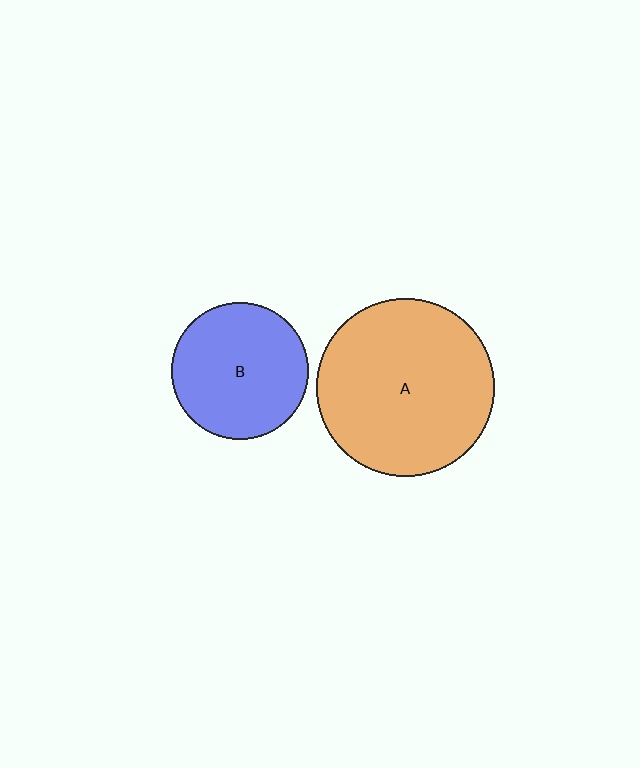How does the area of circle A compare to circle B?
Approximately 1.7 times.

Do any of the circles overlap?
No, none of the circles overlap.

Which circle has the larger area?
Circle A (orange).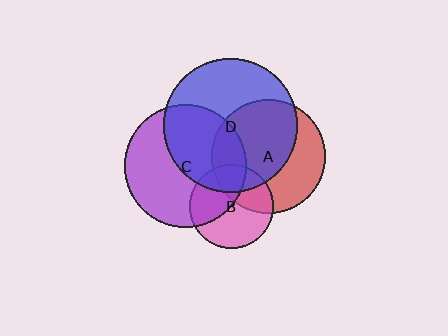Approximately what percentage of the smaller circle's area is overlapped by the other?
Approximately 35%.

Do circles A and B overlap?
Yes.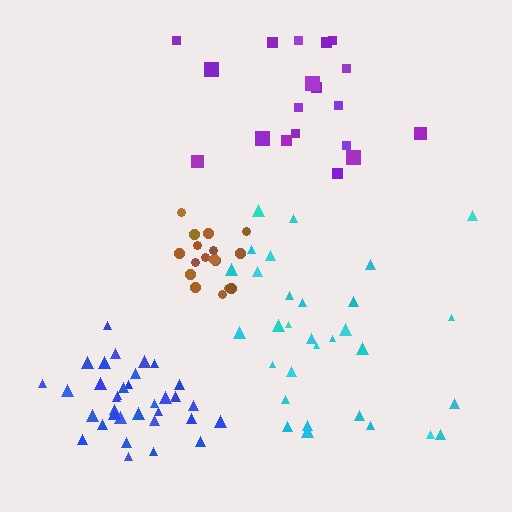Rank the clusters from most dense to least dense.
brown, blue, cyan, purple.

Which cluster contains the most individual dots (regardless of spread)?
Blue (34).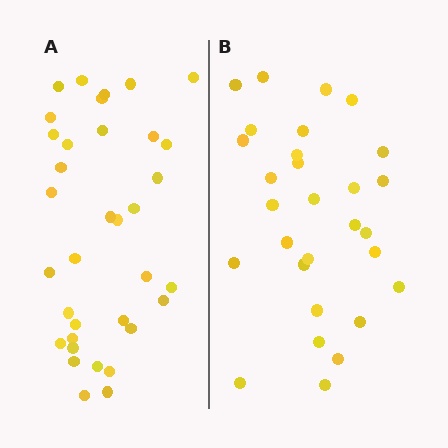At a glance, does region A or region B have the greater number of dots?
Region A (the left region) has more dots.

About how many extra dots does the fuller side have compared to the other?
Region A has about 6 more dots than region B.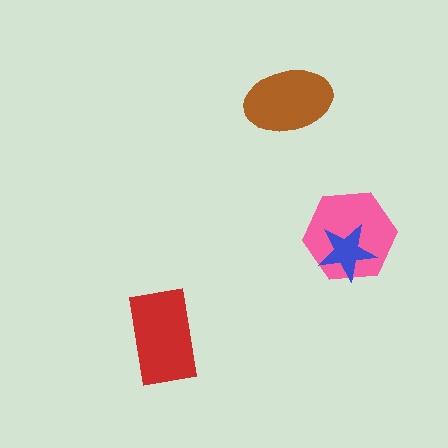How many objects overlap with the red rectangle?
0 objects overlap with the red rectangle.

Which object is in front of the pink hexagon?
The blue star is in front of the pink hexagon.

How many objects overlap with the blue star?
1 object overlaps with the blue star.